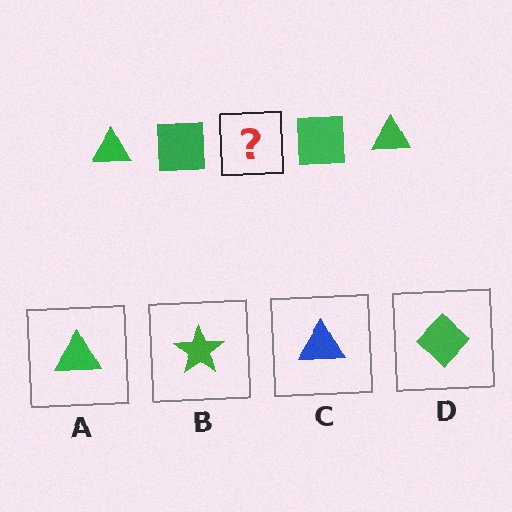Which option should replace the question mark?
Option A.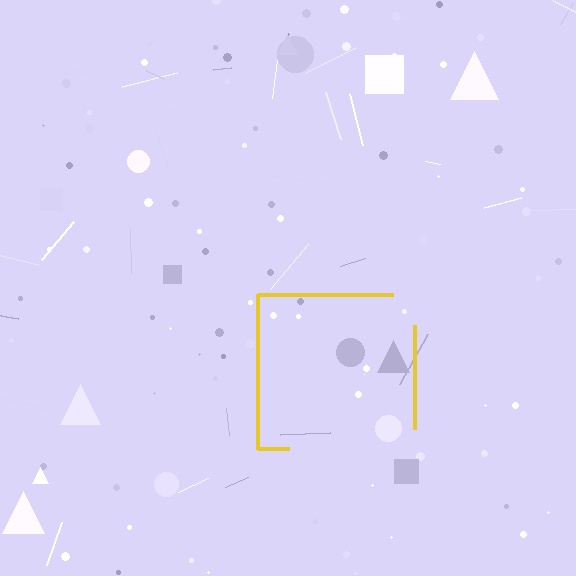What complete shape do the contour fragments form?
The contour fragments form a square.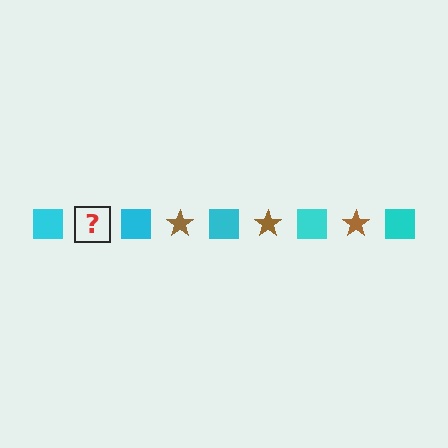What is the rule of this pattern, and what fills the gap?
The rule is that the pattern alternates between cyan square and brown star. The gap should be filled with a brown star.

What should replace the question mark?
The question mark should be replaced with a brown star.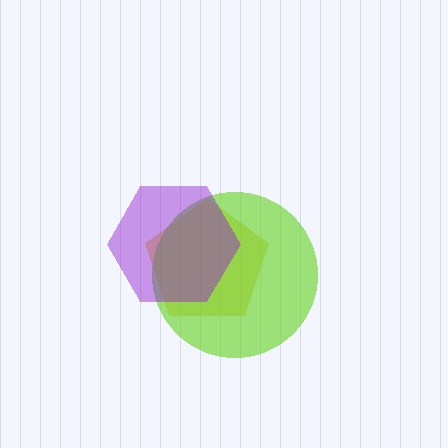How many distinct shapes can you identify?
There are 3 distinct shapes: a yellow pentagon, a lime circle, a purple hexagon.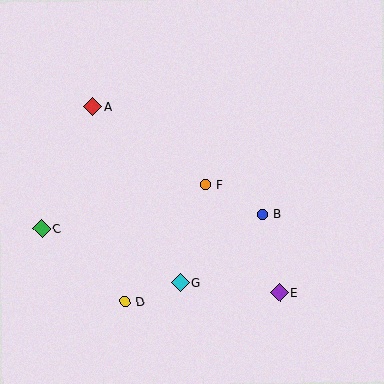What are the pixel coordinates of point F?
Point F is at (205, 185).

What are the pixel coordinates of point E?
Point E is at (280, 293).